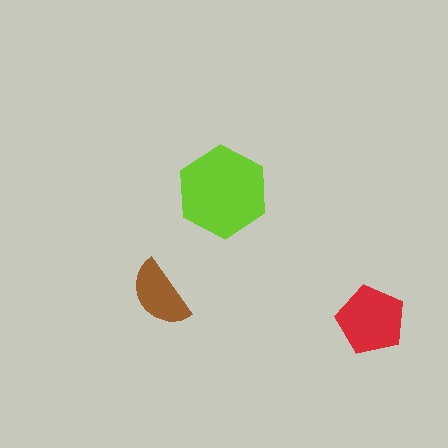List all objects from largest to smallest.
The lime hexagon, the red pentagon, the brown semicircle.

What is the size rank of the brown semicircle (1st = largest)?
3rd.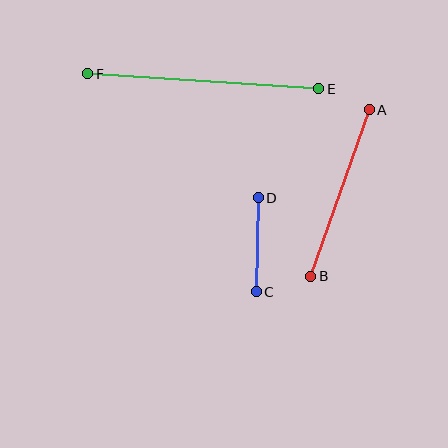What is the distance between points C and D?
The distance is approximately 94 pixels.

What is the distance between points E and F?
The distance is approximately 232 pixels.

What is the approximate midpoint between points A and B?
The midpoint is at approximately (340, 193) pixels.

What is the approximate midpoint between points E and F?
The midpoint is at approximately (203, 81) pixels.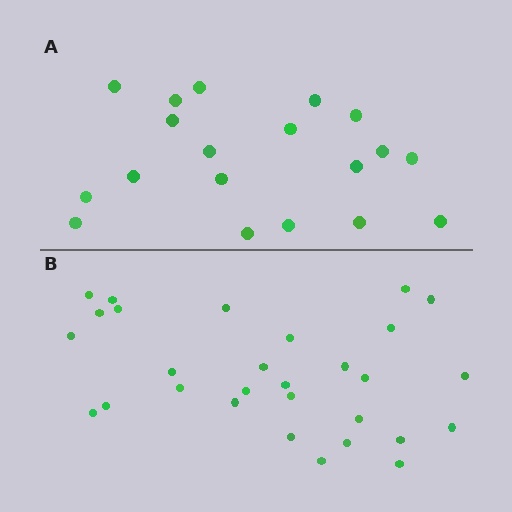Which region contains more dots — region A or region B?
Region B (the bottom region) has more dots.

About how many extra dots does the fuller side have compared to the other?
Region B has roughly 10 or so more dots than region A.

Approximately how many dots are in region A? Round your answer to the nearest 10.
About 20 dots. (The exact count is 19, which rounds to 20.)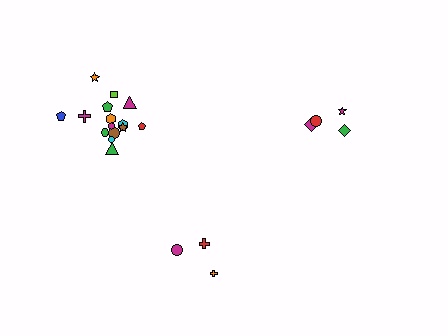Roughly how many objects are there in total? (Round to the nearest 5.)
Roughly 20 objects in total.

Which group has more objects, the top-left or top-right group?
The top-left group.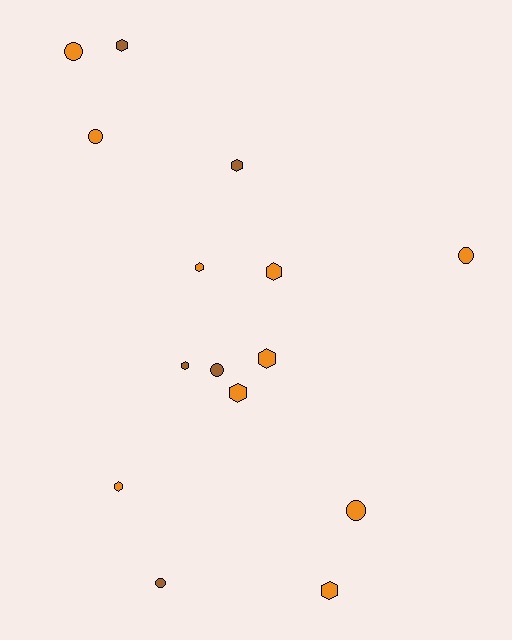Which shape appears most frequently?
Hexagon, with 9 objects.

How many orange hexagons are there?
There are 6 orange hexagons.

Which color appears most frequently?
Orange, with 10 objects.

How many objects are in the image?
There are 15 objects.